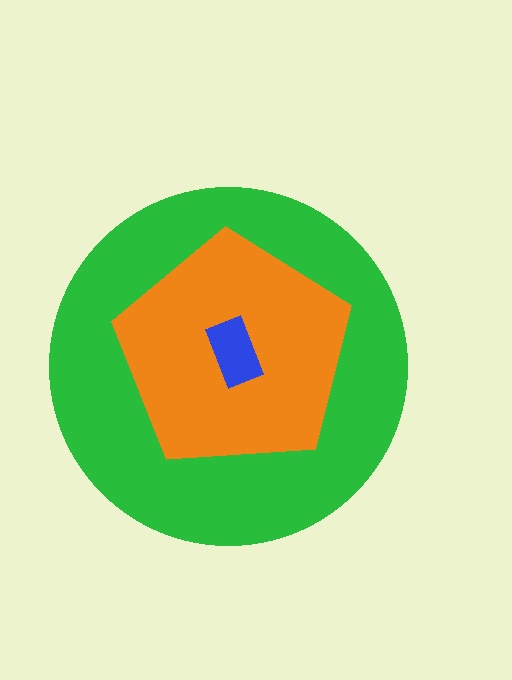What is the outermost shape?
The green circle.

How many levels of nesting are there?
3.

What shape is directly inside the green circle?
The orange pentagon.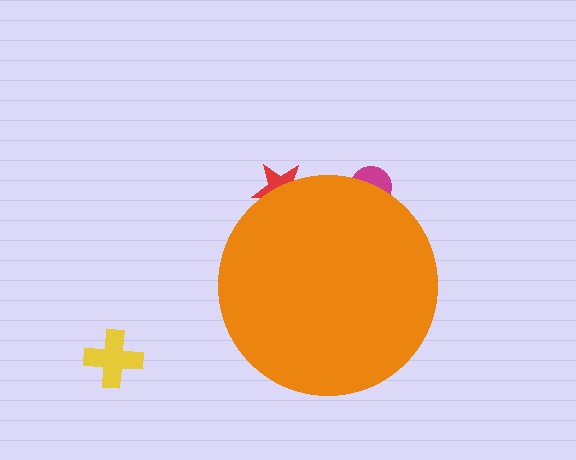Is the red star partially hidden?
Yes, the red star is partially hidden behind the orange circle.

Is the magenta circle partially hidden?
Yes, the magenta circle is partially hidden behind the orange circle.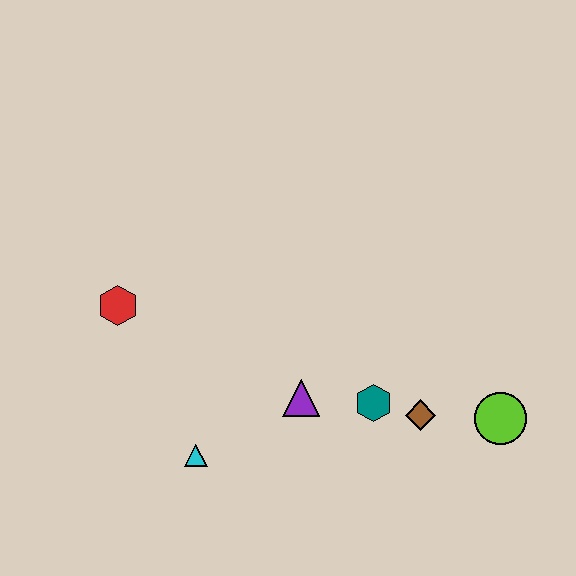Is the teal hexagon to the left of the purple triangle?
No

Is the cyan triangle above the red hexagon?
No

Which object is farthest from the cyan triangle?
The lime circle is farthest from the cyan triangle.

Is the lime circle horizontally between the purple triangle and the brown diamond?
No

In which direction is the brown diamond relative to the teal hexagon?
The brown diamond is to the right of the teal hexagon.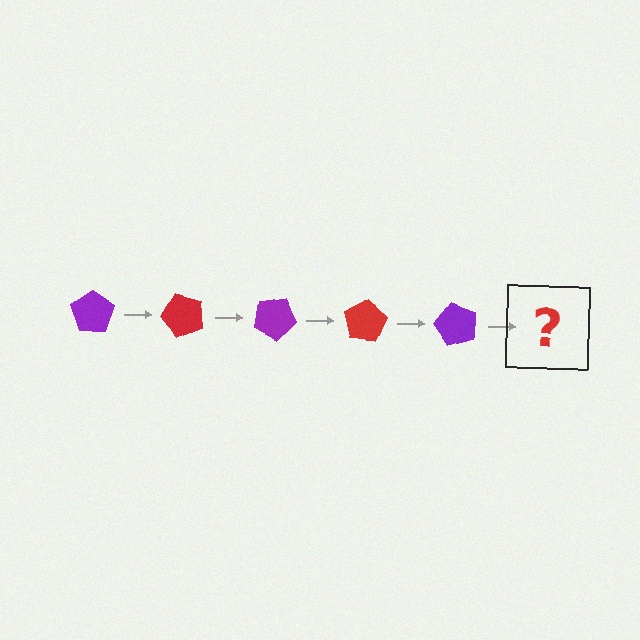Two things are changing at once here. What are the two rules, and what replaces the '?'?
The two rules are that it rotates 50 degrees each step and the color cycles through purple and red. The '?' should be a red pentagon, rotated 250 degrees from the start.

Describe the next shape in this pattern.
It should be a red pentagon, rotated 250 degrees from the start.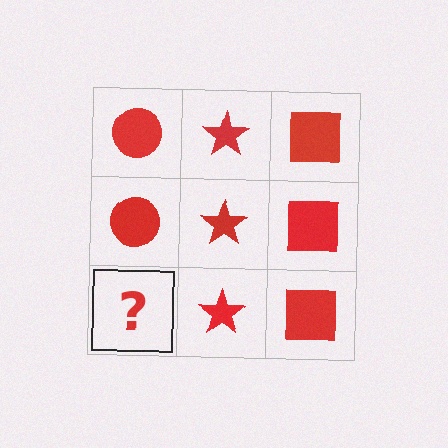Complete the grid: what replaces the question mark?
The question mark should be replaced with a red circle.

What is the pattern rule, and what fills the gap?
The rule is that each column has a consistent shape. The gap should be filled with a red circle.